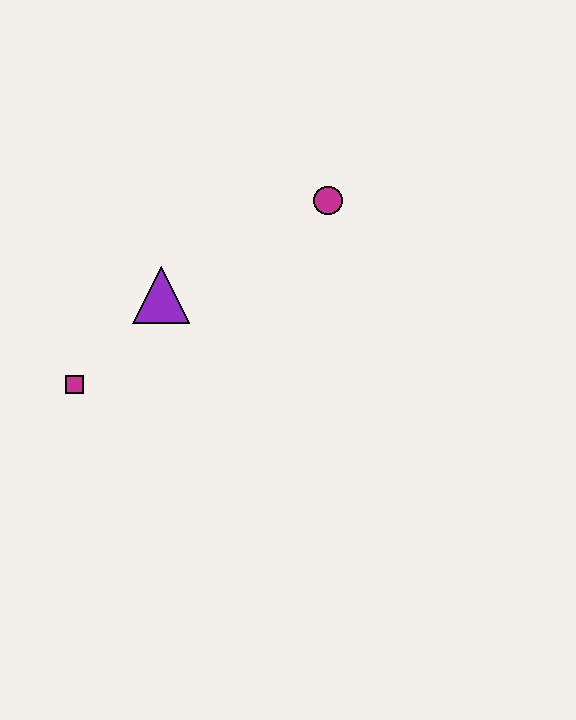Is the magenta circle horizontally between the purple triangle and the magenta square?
No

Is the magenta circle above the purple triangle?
Yes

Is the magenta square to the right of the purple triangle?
No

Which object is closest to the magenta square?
The purple triangle is closest to the magenta square.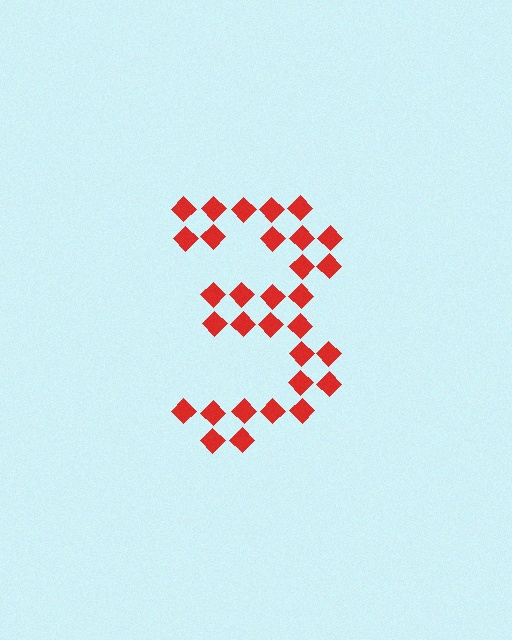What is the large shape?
The large shape is the digit 3.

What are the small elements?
The small elements are diamonds.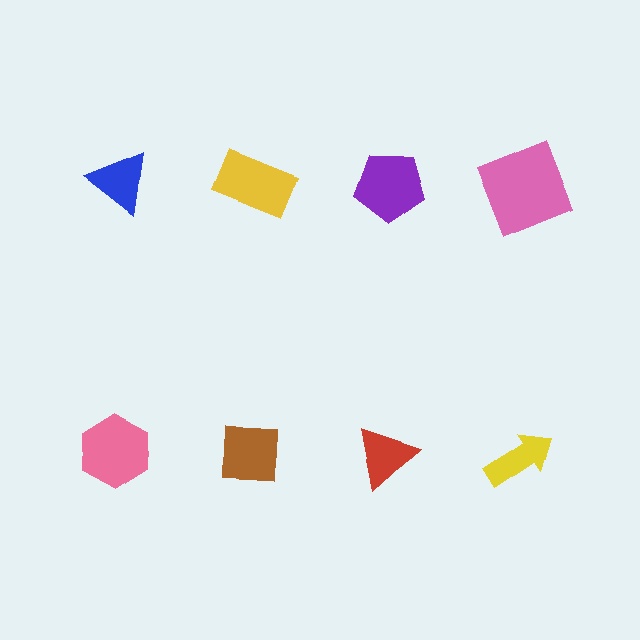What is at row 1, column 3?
A purple pentagon.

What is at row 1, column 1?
A blue triangle.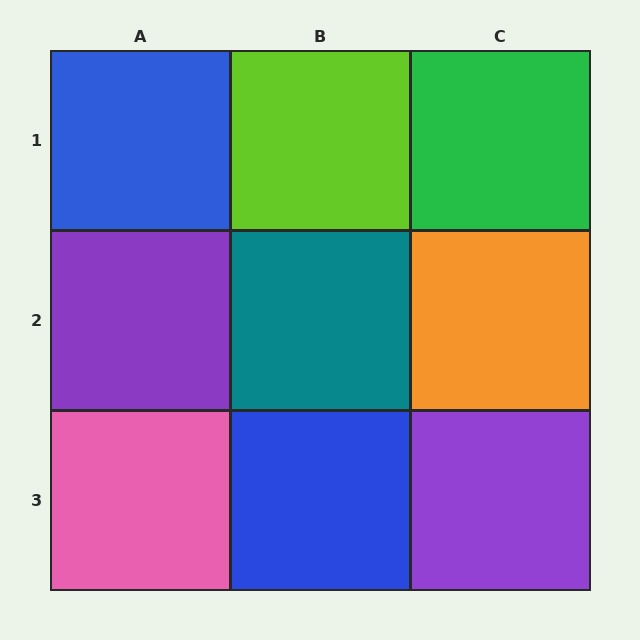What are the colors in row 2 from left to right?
Purple, teal, orange.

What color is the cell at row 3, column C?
Purple.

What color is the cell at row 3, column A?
Pink.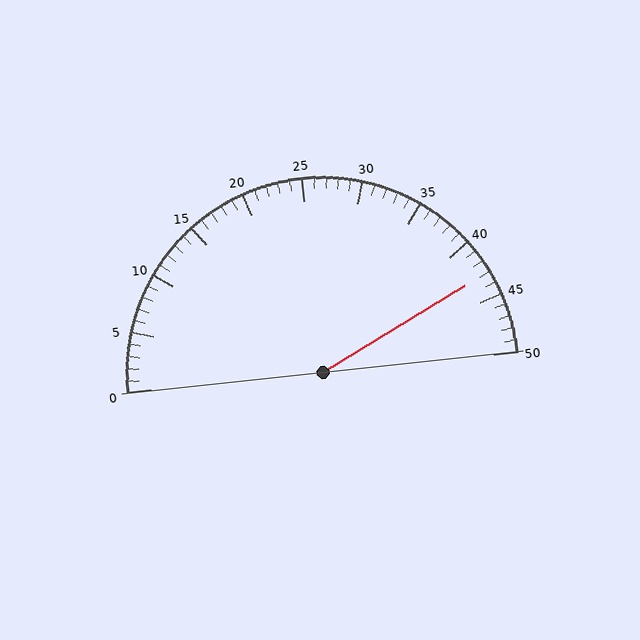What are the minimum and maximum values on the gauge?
The gauge ranges from 0 to 50.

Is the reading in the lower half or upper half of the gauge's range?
The reading is in the upper half of the range (0 to 50).